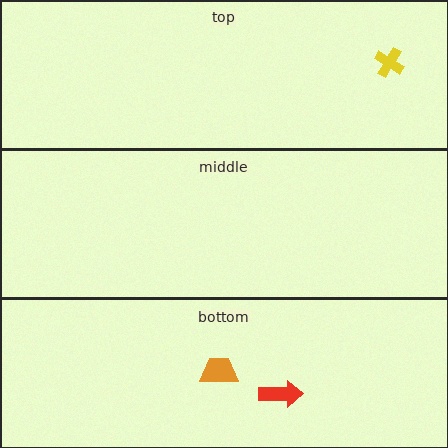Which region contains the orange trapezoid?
The bottom region.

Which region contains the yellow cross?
The top region.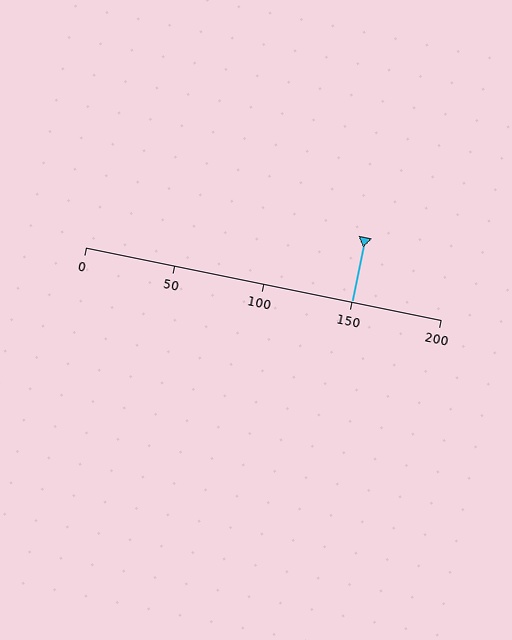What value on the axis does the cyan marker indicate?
The marker indicates approximately 150.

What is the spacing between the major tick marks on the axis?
The major ticks are spaced 50 apart.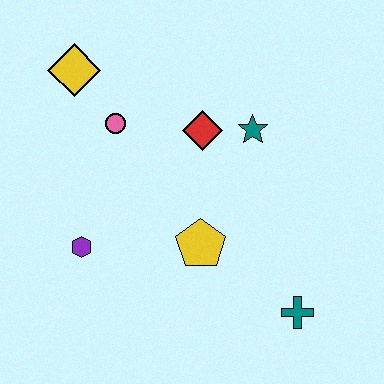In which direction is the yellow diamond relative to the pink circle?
The yellow diamond is above the pink circle.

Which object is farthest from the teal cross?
The yellow diamond is farthest from the teal cross.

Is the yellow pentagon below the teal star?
Yes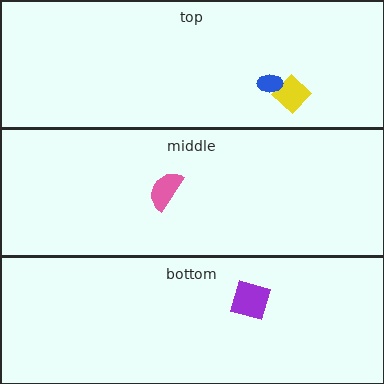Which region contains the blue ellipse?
The top region.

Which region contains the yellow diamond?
The top region.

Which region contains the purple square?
The bottom region.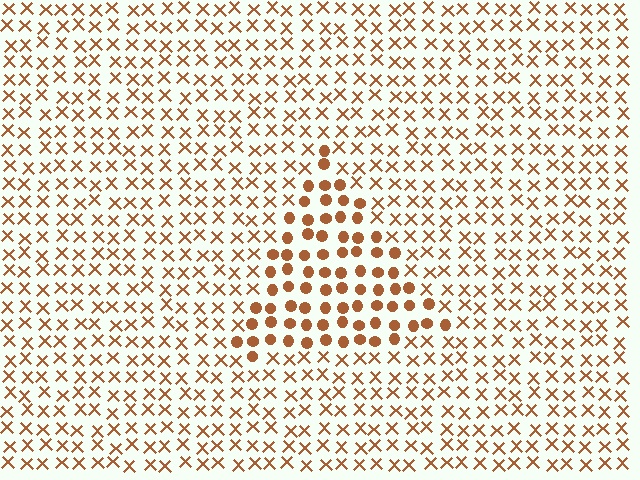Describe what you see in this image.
The image is filled with small brown elements arranged in a uniform grid. A triangle-shaped region contains circles, while the surrounding area contains X marks. The boundary is defined purely by the change in element shape.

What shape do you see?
I see a triangle.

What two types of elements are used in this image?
The image uses circles inside the triangle region and X marks outside it.